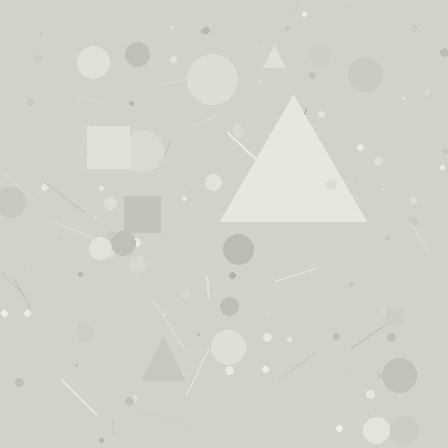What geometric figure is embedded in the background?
A triangle is embedded in the background.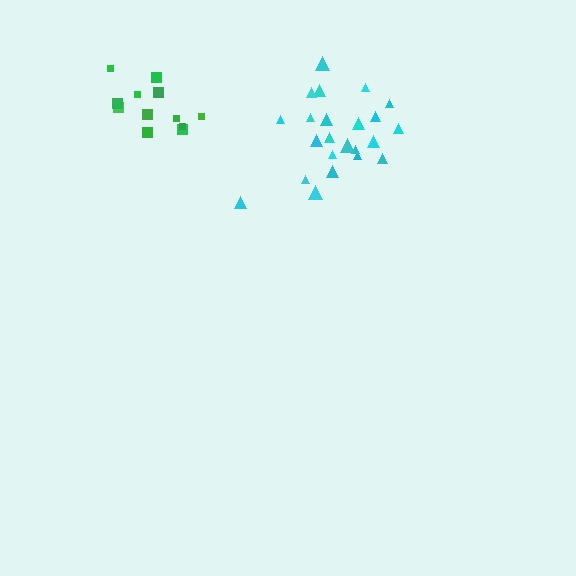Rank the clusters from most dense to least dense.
cyan, green.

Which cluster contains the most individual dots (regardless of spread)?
Cyan (23).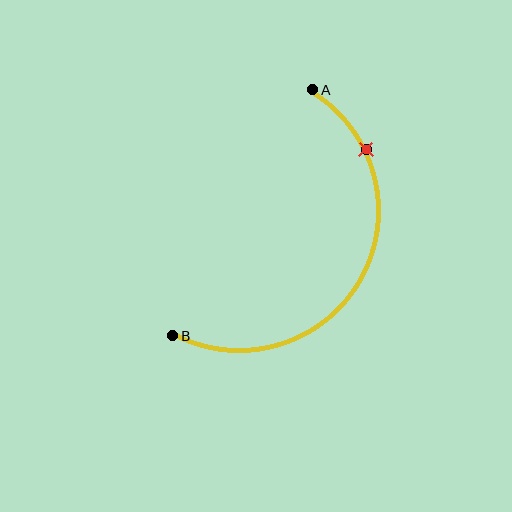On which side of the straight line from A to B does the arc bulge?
The arc bulges to the right of the straight line connecting A and B.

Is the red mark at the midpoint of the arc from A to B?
No. The red mark lies on the arc but is closer to endpoint A. The arc midpoint would be at the point on the curve equidistant along the arc from both A and B.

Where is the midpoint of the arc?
The arc midpoint is the point on the curve farthest from the straight line joining A and B. It sits to the right of that line.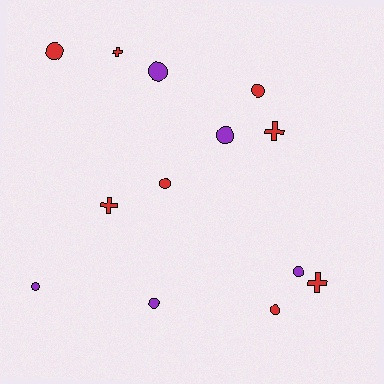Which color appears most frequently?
Red, with 8 objects.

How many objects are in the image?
There are 13 objects.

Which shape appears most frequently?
Circle, with 9 objects.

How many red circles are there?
There are 4 red circles.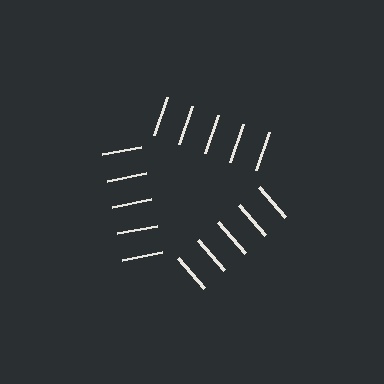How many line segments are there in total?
15 — 5 along each of the 3 edges.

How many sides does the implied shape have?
3 sides — the line-ends trace a triangle.